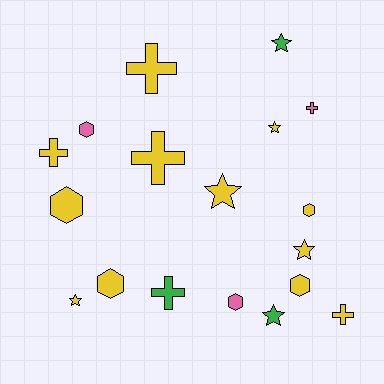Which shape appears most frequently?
Cross, with 6 objects.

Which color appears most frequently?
Yellow, with 12 objects.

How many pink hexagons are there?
There are 2 pink hexagons.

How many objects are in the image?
There are 18 objects.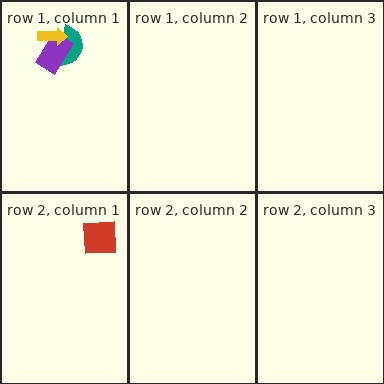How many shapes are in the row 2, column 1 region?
1.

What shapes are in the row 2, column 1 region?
The red square.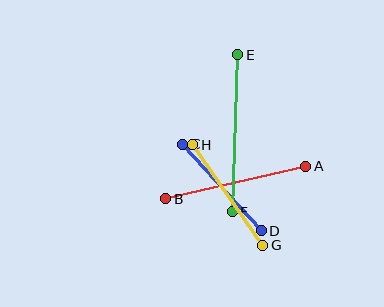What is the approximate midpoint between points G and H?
The midpoint is at approximately (228, 195) pixels.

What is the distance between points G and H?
The distance is approximately 122 pixels.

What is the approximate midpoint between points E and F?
The midpoint is at approximately (235, 133) pixels.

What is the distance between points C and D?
The distance is approximately 117 pixels.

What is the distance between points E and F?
The distance is approximately 157 pixels.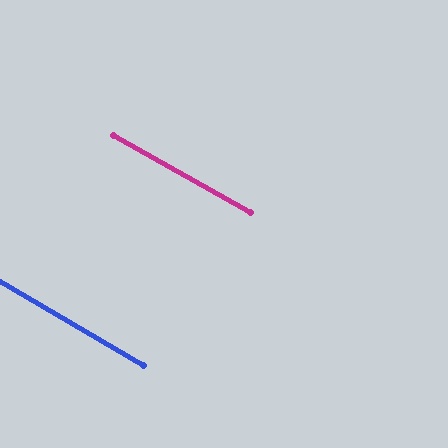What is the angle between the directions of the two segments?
Approximately 1 degree.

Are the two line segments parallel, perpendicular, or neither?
Parallel — their directions differ by only 0.6°.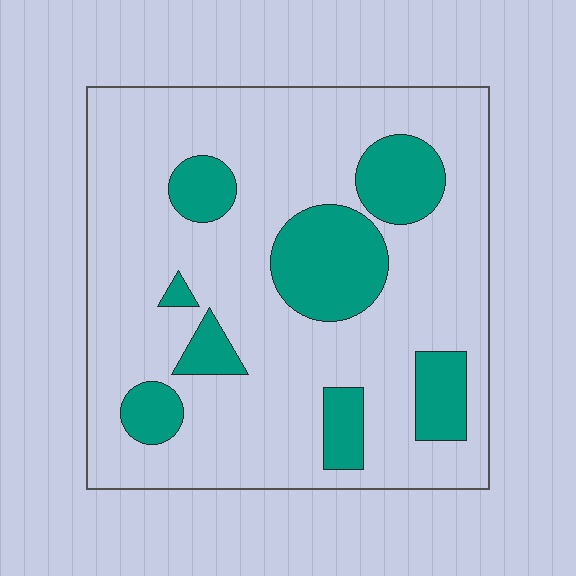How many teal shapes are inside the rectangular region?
8.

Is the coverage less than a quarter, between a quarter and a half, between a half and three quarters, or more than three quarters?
Less than a quarter.